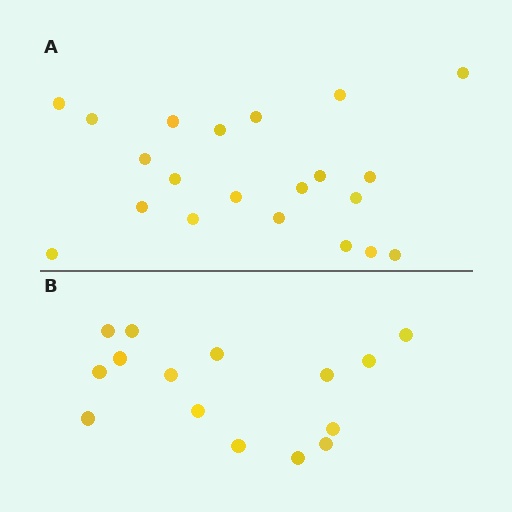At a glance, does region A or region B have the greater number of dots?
Region A (the top region) has more dots.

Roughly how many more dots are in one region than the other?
Region A has about 6 more dots than region B.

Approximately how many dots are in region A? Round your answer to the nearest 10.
About 20 dots. (The exact count is 21, which rounds to 20.)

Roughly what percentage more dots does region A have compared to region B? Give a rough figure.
About 40% more.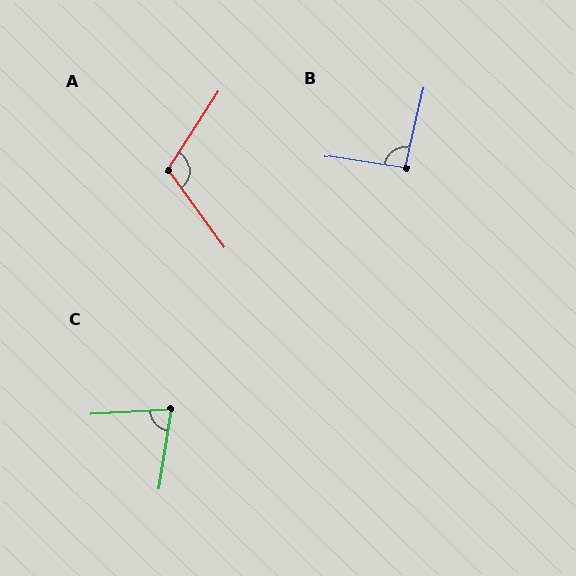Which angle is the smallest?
C, at approximately 78 degrees.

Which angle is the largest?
A, at approximately 111 degrees.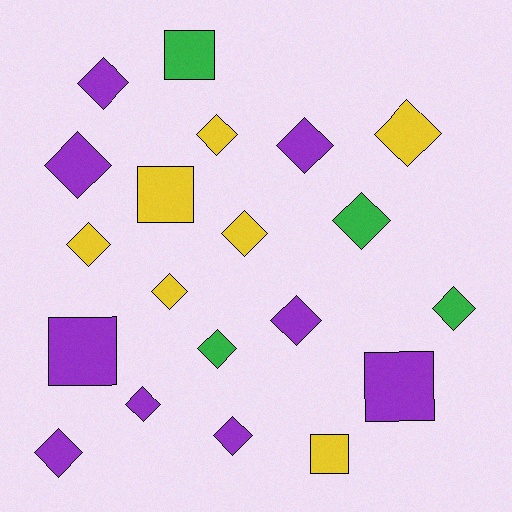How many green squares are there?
There is 1 green square.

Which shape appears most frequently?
Diamond, with 15 objects.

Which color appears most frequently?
Purple, with 9 objects.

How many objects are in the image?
There are 20 objects.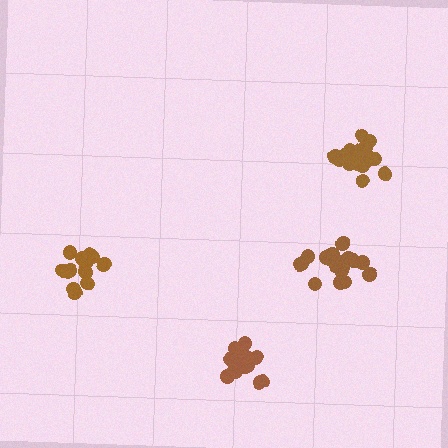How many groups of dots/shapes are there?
There are 4 groups.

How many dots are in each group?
Group 1: 18 dots, Group 2: 20 dots, Group 3: 15 dots, Group 4: 19 dots (72 total).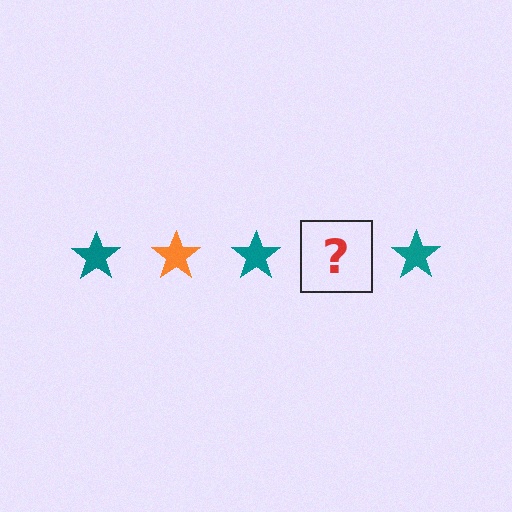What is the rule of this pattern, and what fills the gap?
The rule is that the pattern cycles through teal, orange stars. The gap should be filled with an orange star.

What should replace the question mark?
The question mark should be replaced with an orange star.